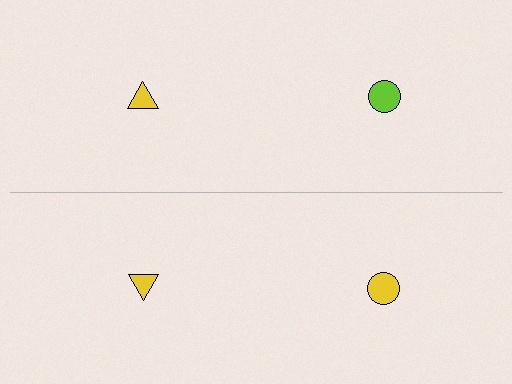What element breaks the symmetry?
The yellow circle on the bottom side breaks the symmetry — its mirror counterpart is lime.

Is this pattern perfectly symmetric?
No, the pattern is not perfectly symmetric. The yellow circle on the bottom side breaks the symmetry — its mirror counterpart is lime.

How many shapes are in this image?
There are 4 shapes in this image.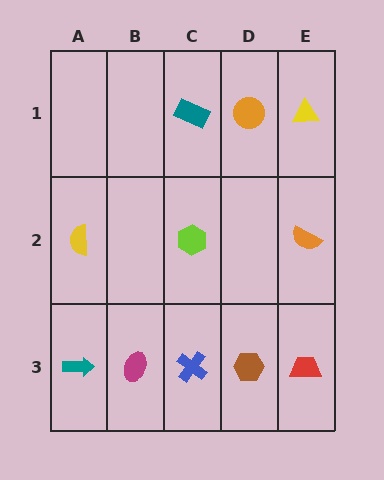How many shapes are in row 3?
5 shapes.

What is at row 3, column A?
A teal arrow.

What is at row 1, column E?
A yellow triangle.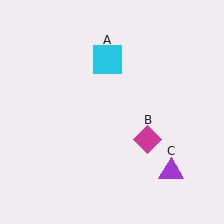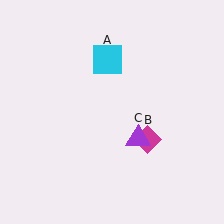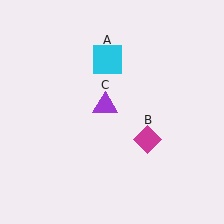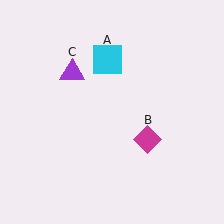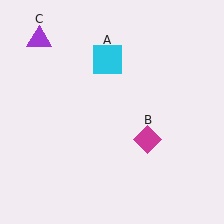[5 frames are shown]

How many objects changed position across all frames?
1 object changed position: purple triangle (object C).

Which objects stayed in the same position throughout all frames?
Cyan square (object A) and magenta diamond (object B) remained stationary.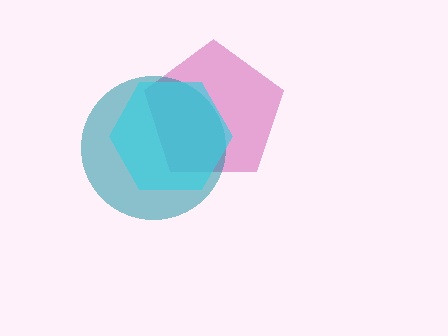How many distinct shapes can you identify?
There are 3 distinct shapes: a magenta pentagon, a teal circle, a cyan hexagon.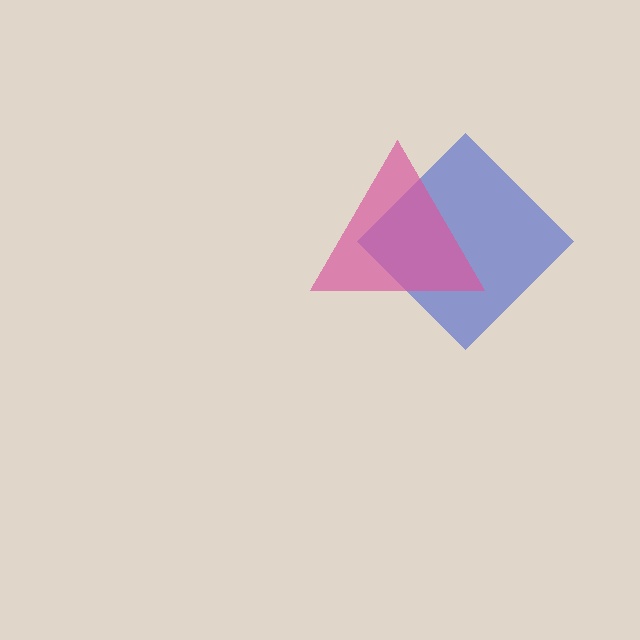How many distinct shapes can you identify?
There are 2 distinct shapes: a blue diamond, a pink triangle.